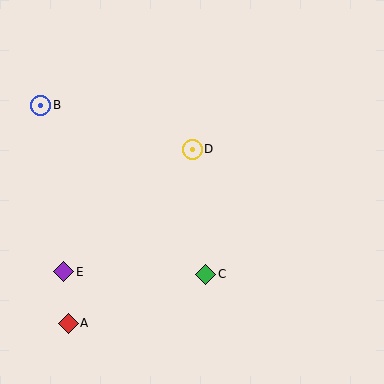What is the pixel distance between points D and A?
The distance between D and A is 214 pixels.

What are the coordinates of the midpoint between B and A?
The midpoint between B and A is at (54, 214).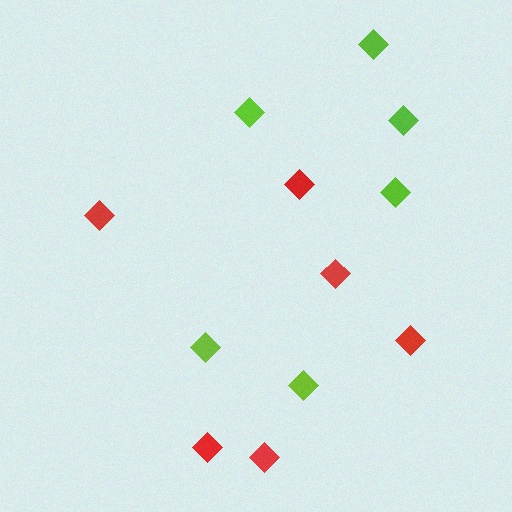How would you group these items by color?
There are 2 groups: one group of red diamonds (6) and one group of lime diamonds (6).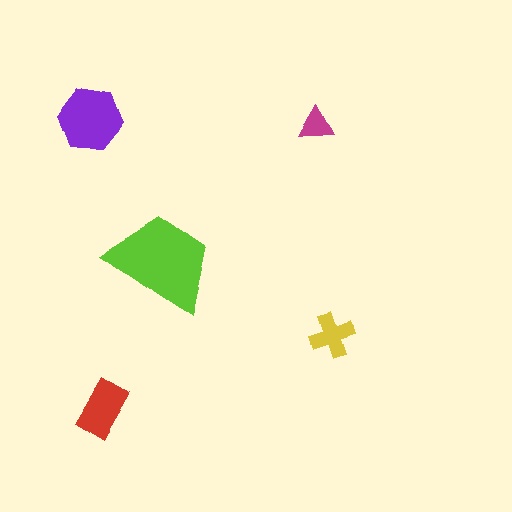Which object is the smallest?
The magenta triangle.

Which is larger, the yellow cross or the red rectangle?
The red rectangle.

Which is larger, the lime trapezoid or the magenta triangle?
The lime trapezoid.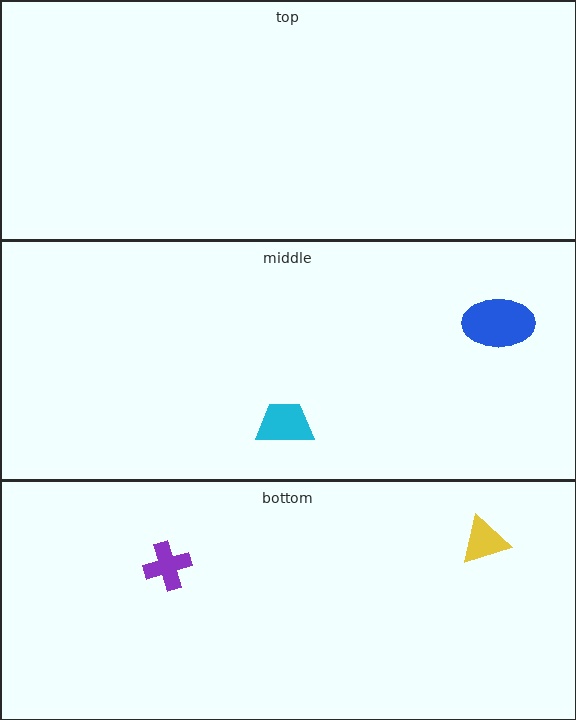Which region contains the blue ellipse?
The middle region.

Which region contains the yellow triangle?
The bottom region.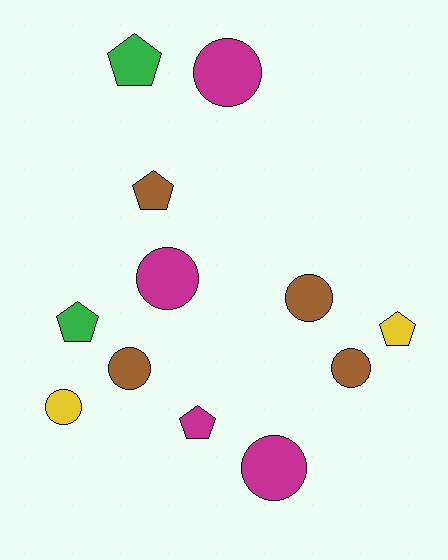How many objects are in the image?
There are 12 objects.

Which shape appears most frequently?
Circle, with 7 objects.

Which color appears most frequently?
Magenta, with 4 objects.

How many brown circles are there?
There are 3 brown circles.